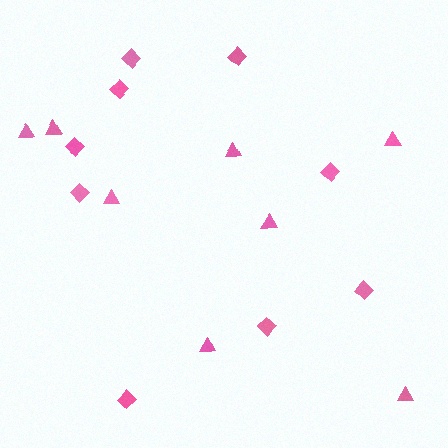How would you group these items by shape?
There are 2 groups: one group of diamonds (9) and one group of triangles (8).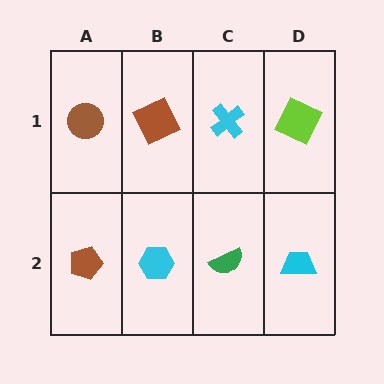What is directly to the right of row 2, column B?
A green semicircle.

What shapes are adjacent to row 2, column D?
A lime square (row 1, column D), a green semicircle (row 2, column C).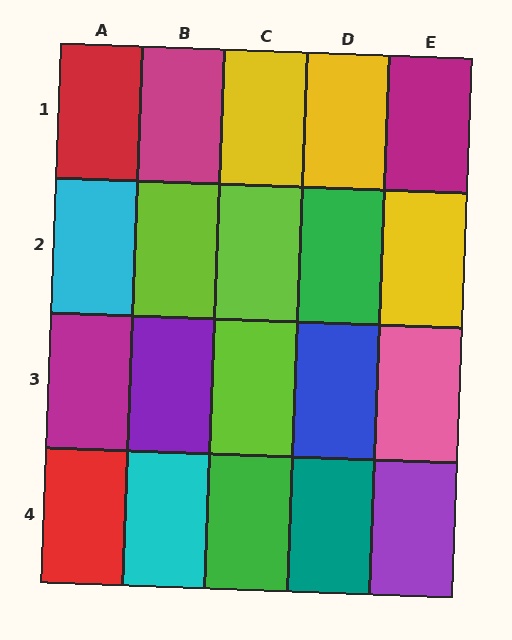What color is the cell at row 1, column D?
Yellow.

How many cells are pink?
1 cell is pink.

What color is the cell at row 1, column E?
Magenta.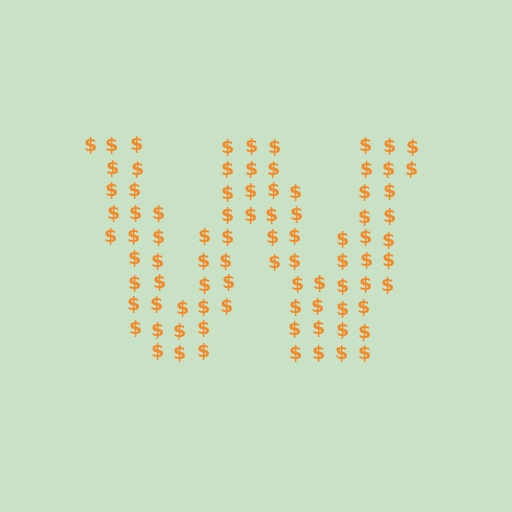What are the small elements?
The small elements are dollar signs.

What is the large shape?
The large shape is the letter W.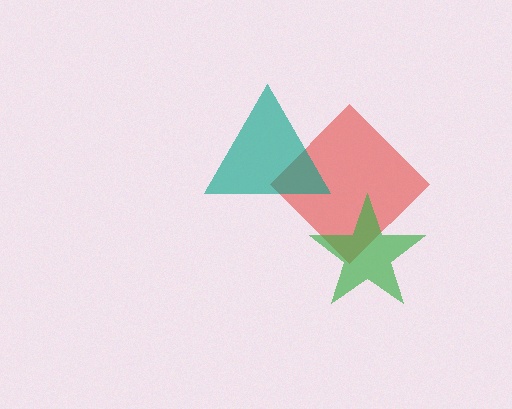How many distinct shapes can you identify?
There are 3 distinct shapes: a red diamond, a green star, a teal triangle.